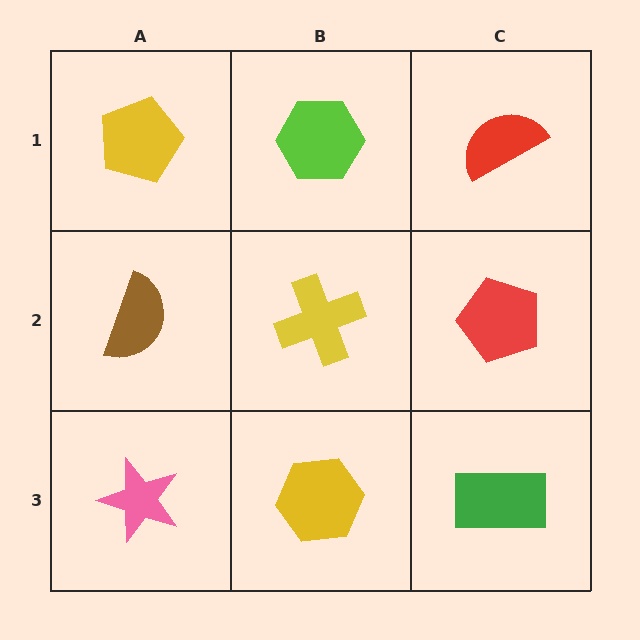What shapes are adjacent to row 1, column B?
A yellow cross (row 2, column B), a yellow pentagon (row 1, column A), a red semicircle (row 1, column C).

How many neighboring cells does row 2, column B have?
4.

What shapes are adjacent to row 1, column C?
A red pentagon (row 2, column C), a lime hexagon (row 1, column B).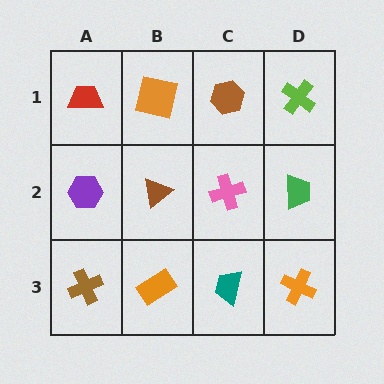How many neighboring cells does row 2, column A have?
3.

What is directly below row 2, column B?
An orange rectangle.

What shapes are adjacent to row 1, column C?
A pink cross (row 2, column C), an orange square (row 1, column B), a lime cross (row 1, column D).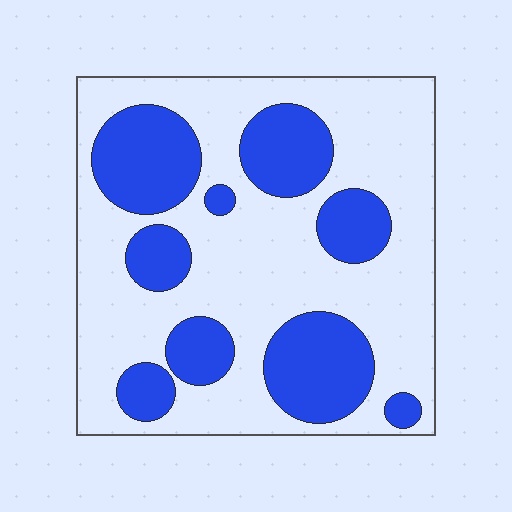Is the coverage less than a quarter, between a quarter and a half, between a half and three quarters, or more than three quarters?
Between a quarter and a half.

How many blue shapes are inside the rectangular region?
9.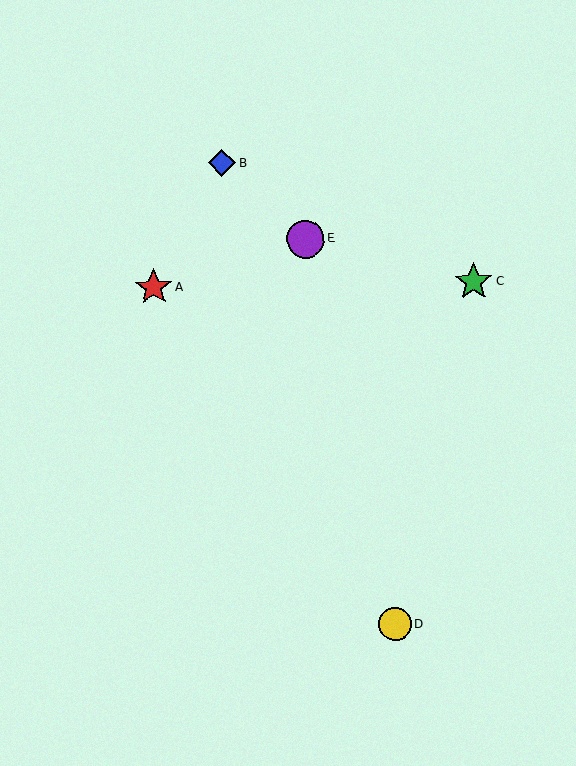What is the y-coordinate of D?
Object D is at y≈624.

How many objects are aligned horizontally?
2 objects (A, C) are aligned horizontally.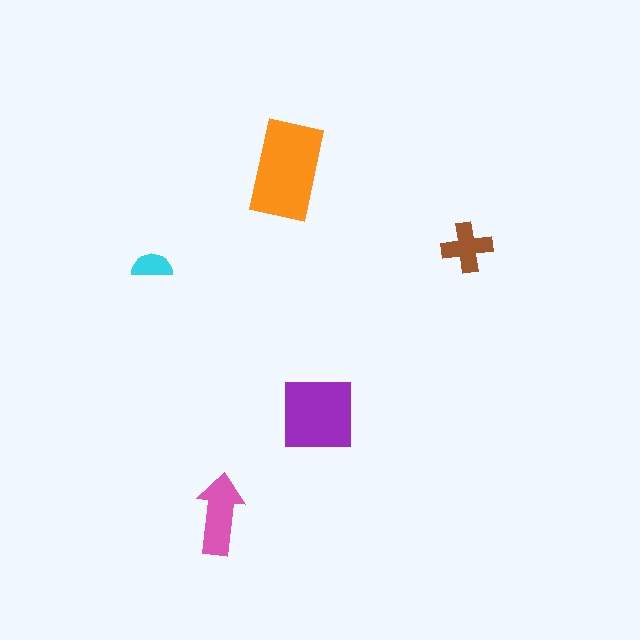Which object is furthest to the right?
The brown cross is rightmost.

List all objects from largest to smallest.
The orange rectangle, the purple square, the pink arrow, the brown cross, the cyan semicircle.